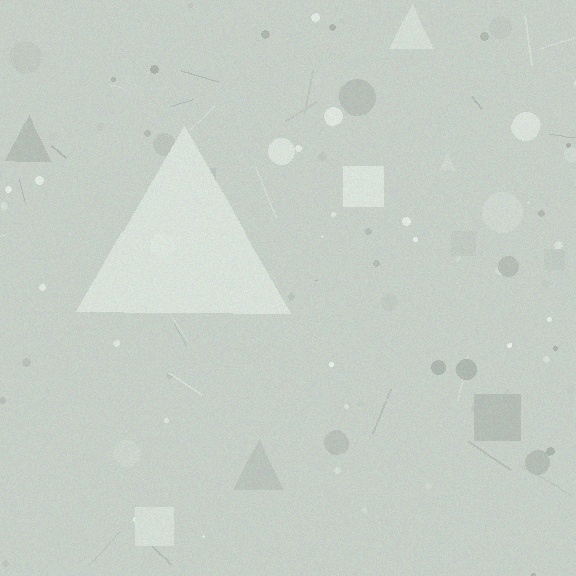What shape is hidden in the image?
A triangle is hidden in the image.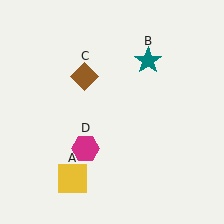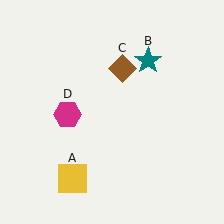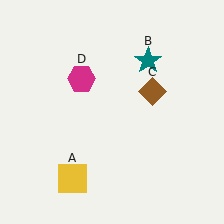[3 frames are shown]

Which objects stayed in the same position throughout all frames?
Yellow square (object A) and teal star (object B) remained stationary.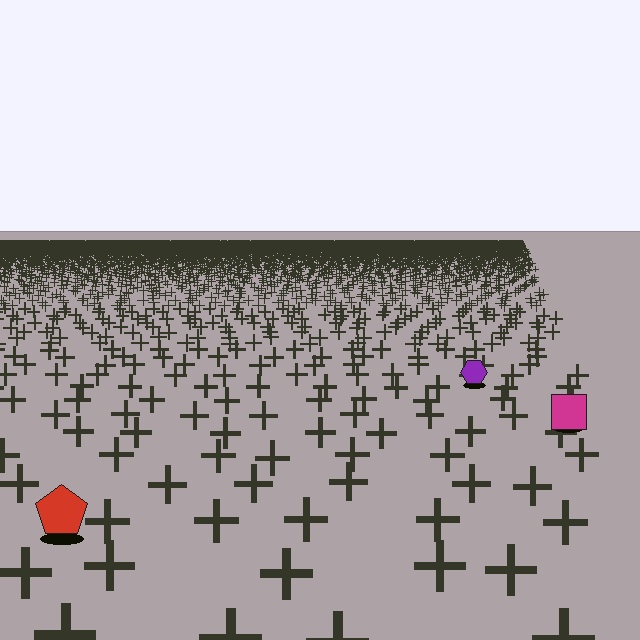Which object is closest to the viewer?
The red pentagon is closest. The texture marks near it are larger and more spread out.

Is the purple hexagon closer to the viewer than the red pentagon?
No. The red pentagon is closer — you can tell from the texture gradient: the ground texture is coarser near it.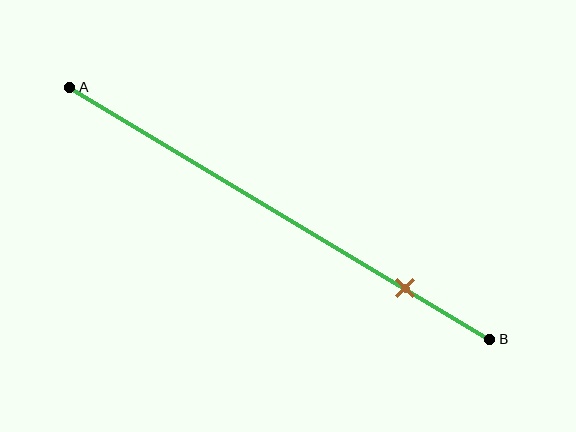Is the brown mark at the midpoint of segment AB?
No, the mark is at about 80% from A, not at the 50% midpoint.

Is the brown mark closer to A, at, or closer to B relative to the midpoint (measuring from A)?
The brown mark is closer to point B than the midpoint of segment AB.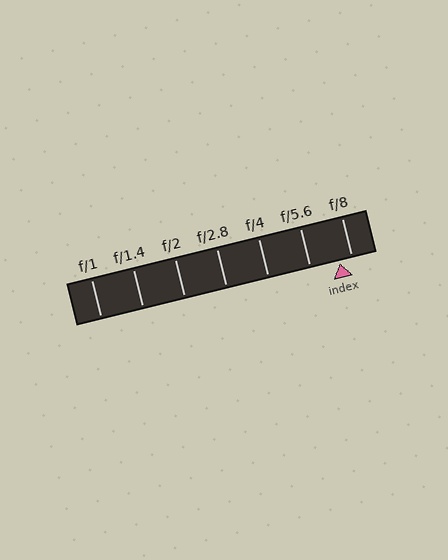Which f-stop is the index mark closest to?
The index mark is closest to f/8.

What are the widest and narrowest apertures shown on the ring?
The widest aperture shown is f/1 and the narrowest is f/8.